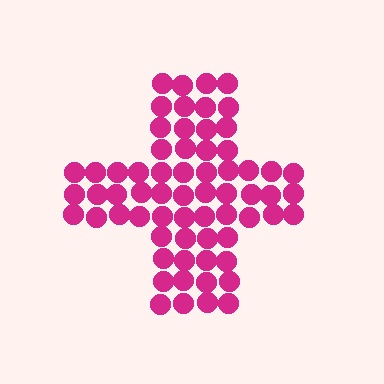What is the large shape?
The large shape is a cross.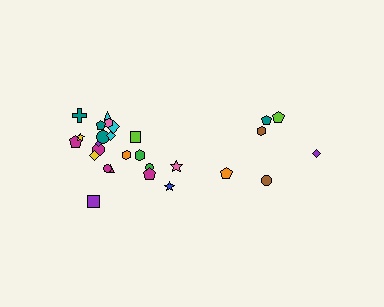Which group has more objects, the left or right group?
The left group.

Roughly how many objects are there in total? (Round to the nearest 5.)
Roughly 30 objects in total.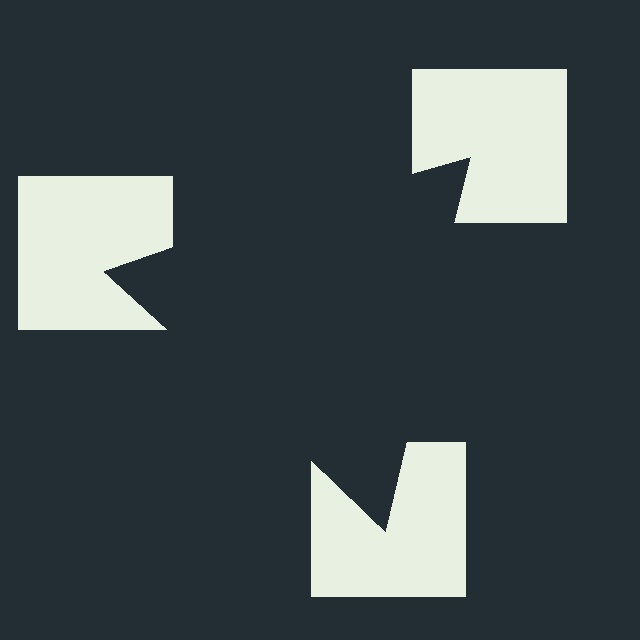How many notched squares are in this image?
There are 3 — one at each vertex of the illusory triangle.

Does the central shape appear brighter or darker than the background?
It typically appears slightly darker than the background, even though no actual brightness change is drawn.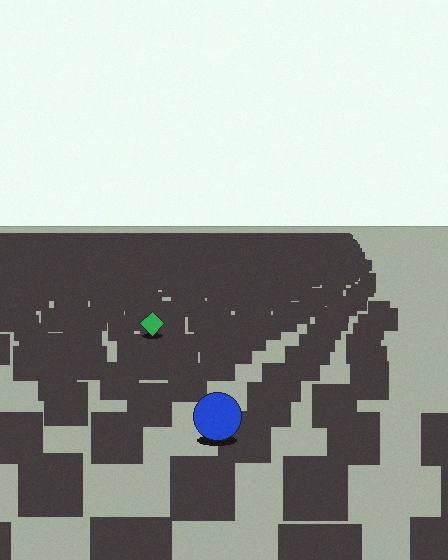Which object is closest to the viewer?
The blue circle is closest. The texture marks near it are larger and more spread out.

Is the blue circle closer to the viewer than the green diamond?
Yes. The blue circle is closer — you can tell from the texture gradient: the ground texture is coarser near it.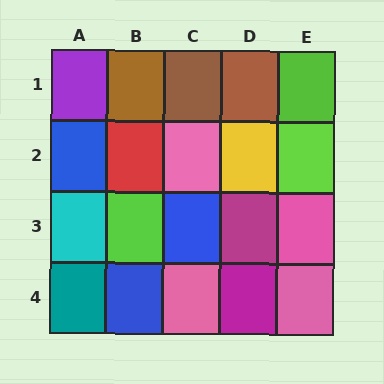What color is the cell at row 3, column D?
Magenta.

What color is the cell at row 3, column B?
Lime.